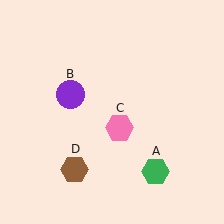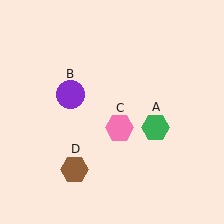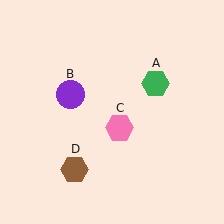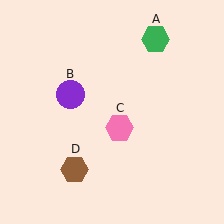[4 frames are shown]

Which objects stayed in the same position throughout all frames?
Purple circle (object B) and pink hexagon (object C) and brown hexagon (object D) remained stationary.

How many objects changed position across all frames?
1 object changed position: green hexagon (object A).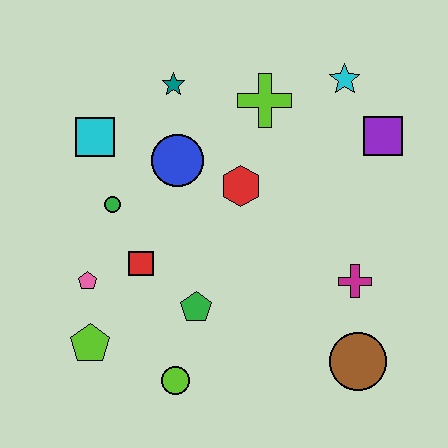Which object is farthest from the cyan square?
The brown circle is farthest from the cyan square.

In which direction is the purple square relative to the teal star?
The purple square is to the right of the teal star.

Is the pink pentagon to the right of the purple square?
No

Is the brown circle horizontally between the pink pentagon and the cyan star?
No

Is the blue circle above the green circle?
Yes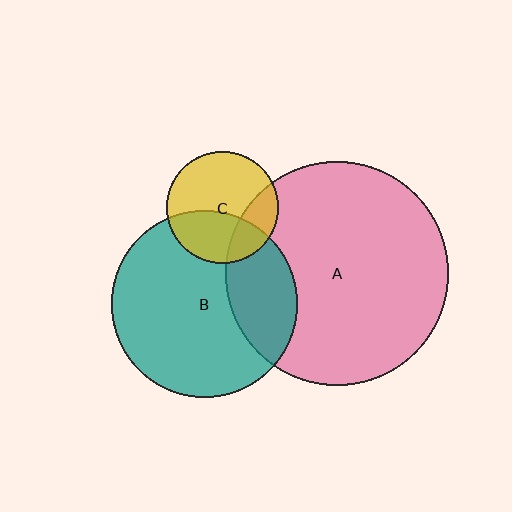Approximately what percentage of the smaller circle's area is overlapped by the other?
Approximately 25%.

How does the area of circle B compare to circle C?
Approximately 2.8 times.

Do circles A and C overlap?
Yes.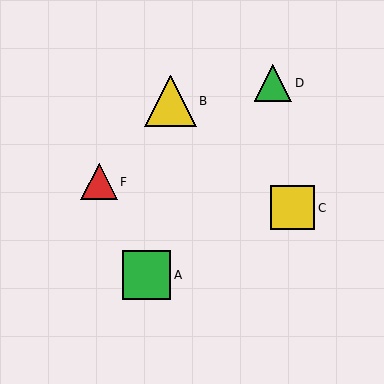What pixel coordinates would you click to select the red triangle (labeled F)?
Click at (99, 182) to select the red triangle F.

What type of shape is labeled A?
Shape A is a green square.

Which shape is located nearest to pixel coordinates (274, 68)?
The green triangle (labeled D) at (273, 83) is nearest to that location.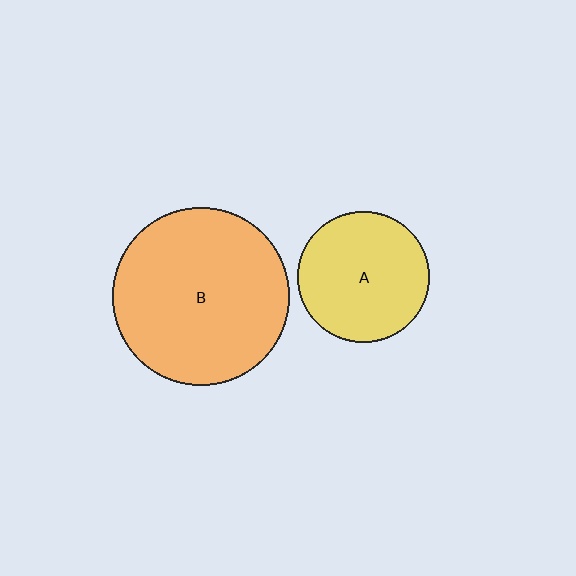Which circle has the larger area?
Circle B (orange).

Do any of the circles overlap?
No, none of the circles overlap.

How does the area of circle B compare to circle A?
Approximately 1.8 times.